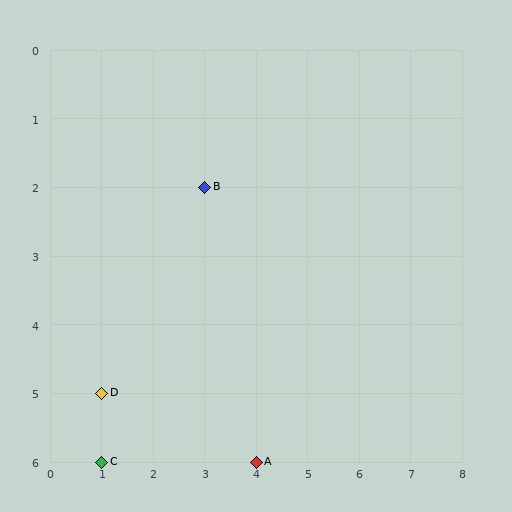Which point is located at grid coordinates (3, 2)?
Point B is at (3, 2).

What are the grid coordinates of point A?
Point A is at grid coordinates (4, 6).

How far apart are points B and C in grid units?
Points B and C are 2 columns and 4 rows apart (about 4.5 grid units diagonally).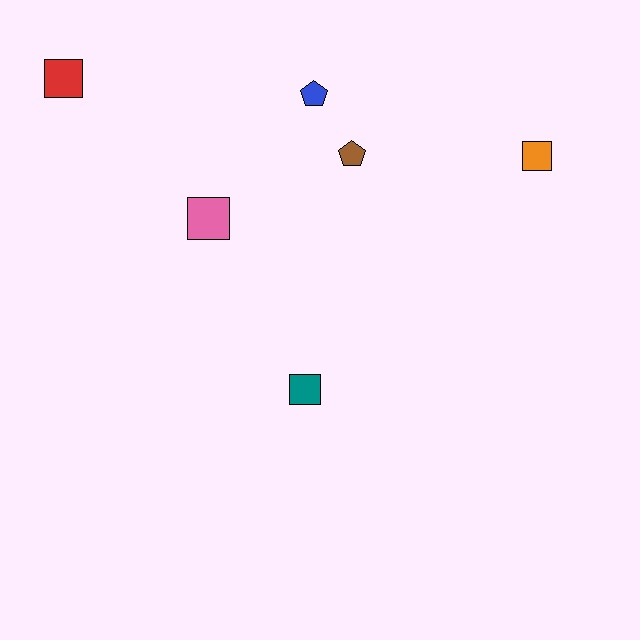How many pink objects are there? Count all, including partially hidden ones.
There is 1 pink object.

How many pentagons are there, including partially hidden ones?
There are 2 pentagons.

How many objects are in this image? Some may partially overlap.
There are 6 objects.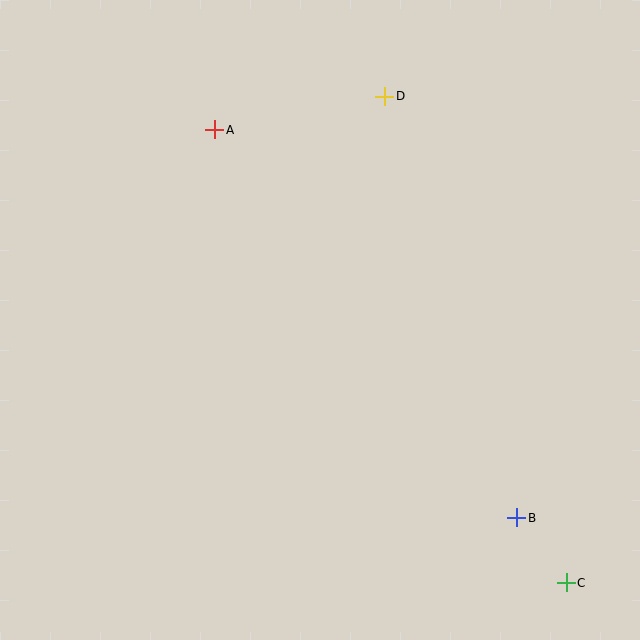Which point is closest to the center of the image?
Point A at (215, 130) is closest to the center.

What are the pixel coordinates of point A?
Point A is at (215, 130).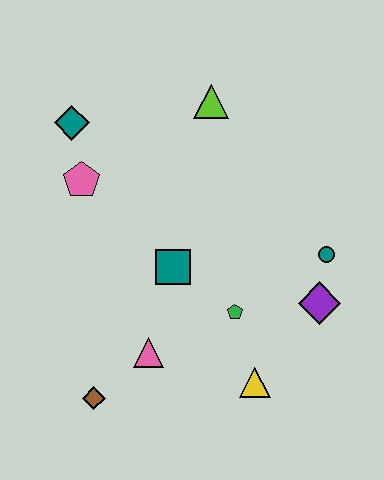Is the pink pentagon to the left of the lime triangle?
Yes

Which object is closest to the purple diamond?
The teal circle is closest to the purple diamond.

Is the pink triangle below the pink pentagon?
Yes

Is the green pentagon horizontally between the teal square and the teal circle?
Yes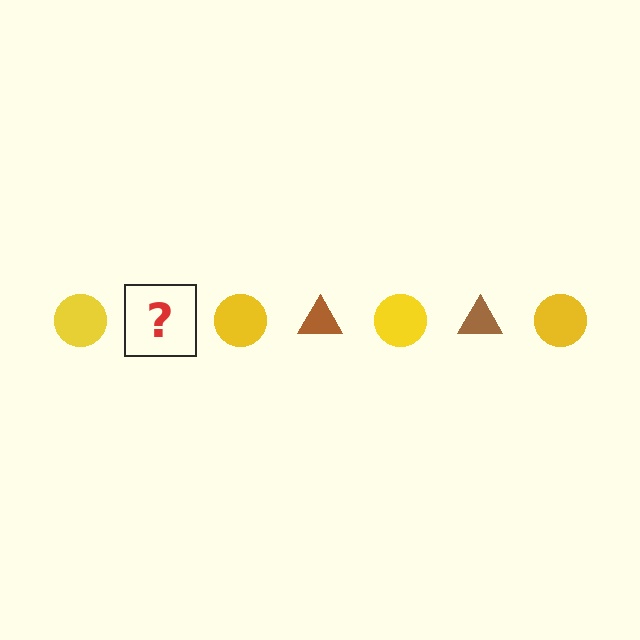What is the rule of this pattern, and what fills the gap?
The rule is that the pattern alternates between yellow circle and brown triangle. The gap should be filled with a brown triangle.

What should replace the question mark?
The question mark should be replaced with a brown triangle.